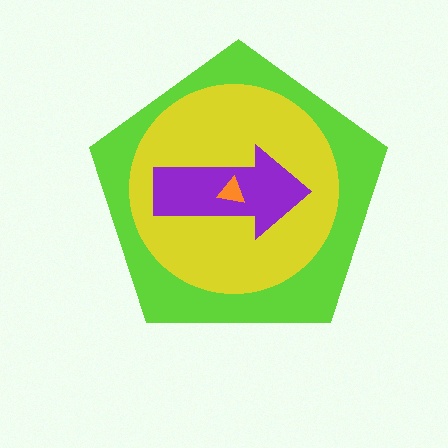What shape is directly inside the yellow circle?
The purple arrow.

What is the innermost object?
The orange triangle.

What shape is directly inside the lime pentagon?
The yellow circle.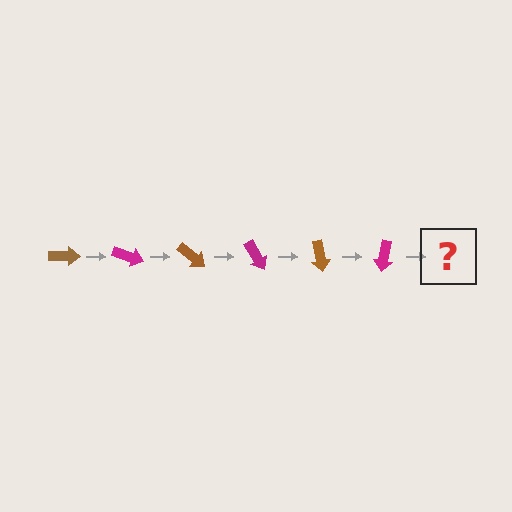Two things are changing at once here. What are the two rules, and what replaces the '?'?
The two rules are that it rotates 20 degrees each step and the color cycles through brown and magenta. The '?' should be a brown arrow, rotated 120 degrees from the start.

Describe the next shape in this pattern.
It should be a brown arrow, rotated 120 degrees from the start.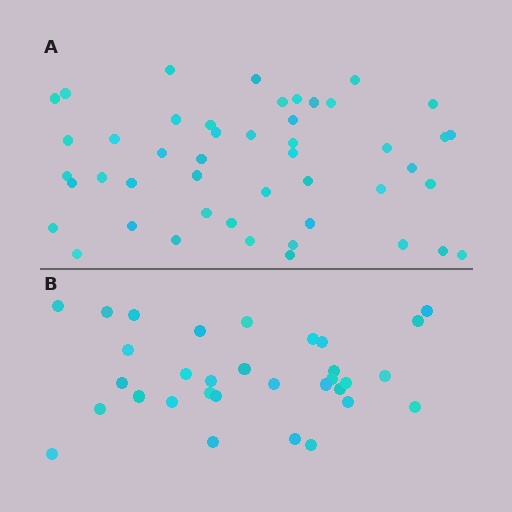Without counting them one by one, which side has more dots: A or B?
Region A (the top region) has more dots.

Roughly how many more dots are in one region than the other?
Region A has approximately 15 more dots than region B.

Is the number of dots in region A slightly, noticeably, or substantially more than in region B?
Region A has substantially more. The ratio is roughly 1.5 to 1.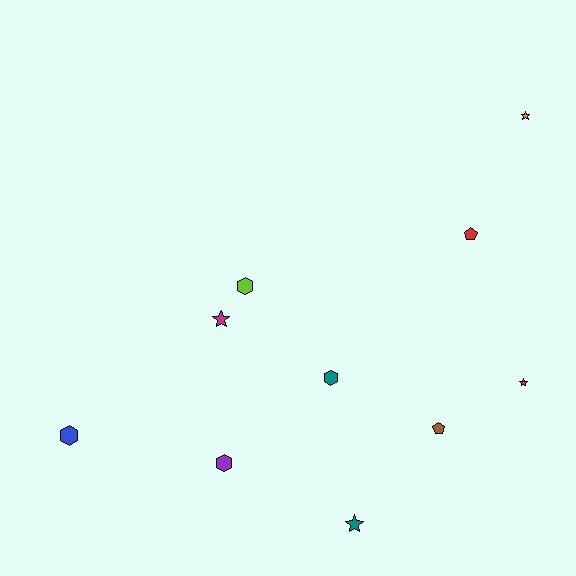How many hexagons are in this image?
There are 4 hexagons.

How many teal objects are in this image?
There are 2 teal objects.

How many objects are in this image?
There are 10 objects.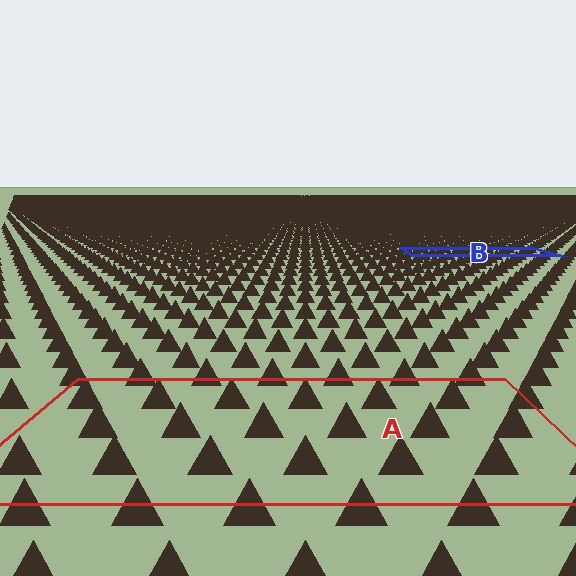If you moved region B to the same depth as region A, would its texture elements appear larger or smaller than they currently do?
They would appear larger. At a closer depth, the same texture elements are projected at a bigger on-screen size.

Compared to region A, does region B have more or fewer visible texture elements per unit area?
Region B has more texture elements per unit area — they are packed more densely because it is farther away.